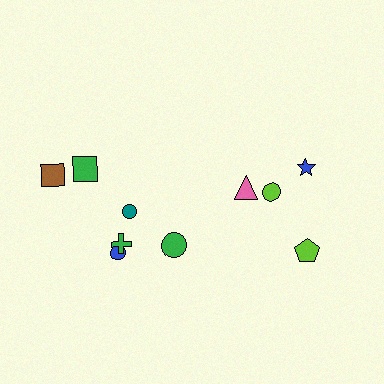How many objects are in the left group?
There are 6 objects.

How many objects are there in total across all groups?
There are 10 objects.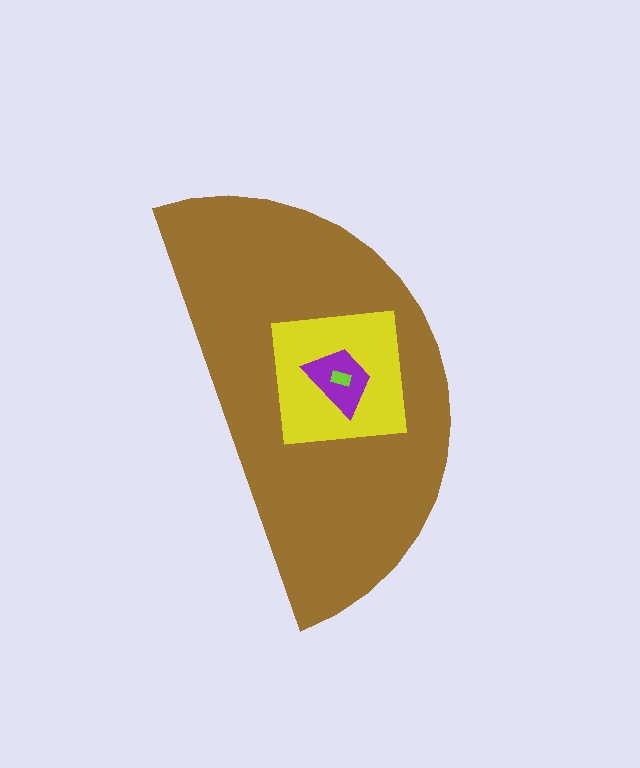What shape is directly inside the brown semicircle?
The yellow square.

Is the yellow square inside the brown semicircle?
Yes.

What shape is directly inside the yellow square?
The purple trapezoid.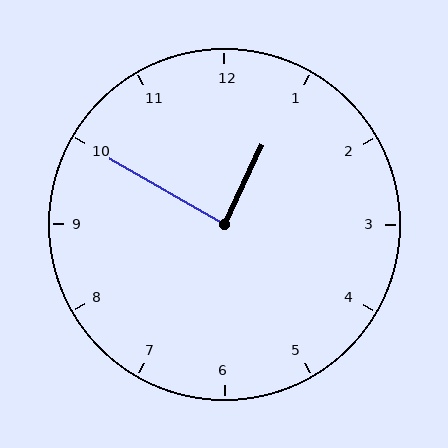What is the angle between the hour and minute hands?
Approximately 85 degrees.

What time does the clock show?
12:50.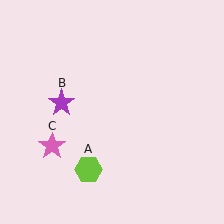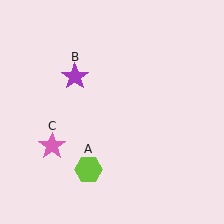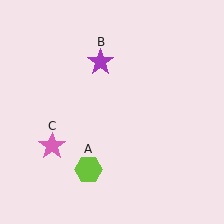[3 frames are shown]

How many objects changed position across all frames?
1 object changed position: purple star (object B).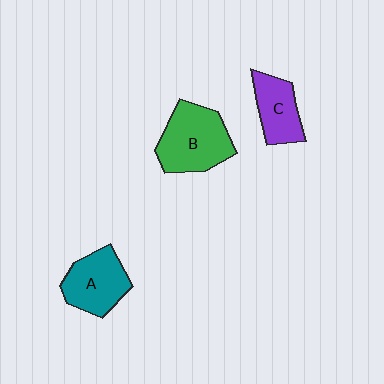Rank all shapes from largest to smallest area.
From largest to smallest: B (green), A (teal), C (purple).